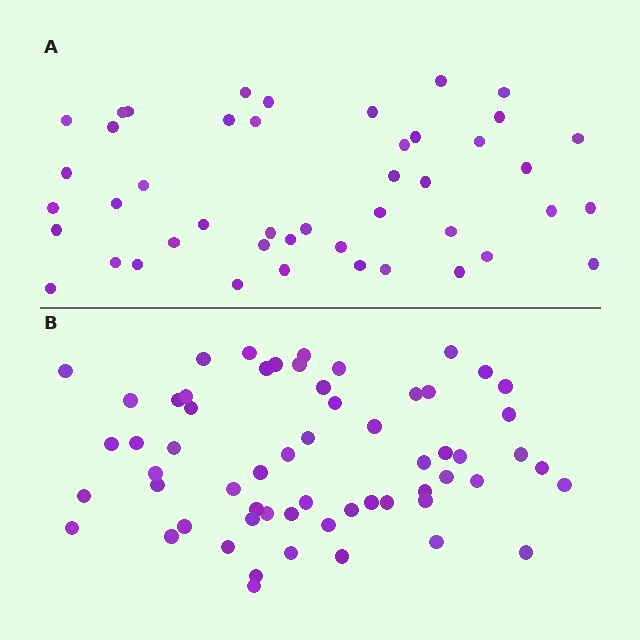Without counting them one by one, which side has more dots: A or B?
Region B (the bottom region) has more dots.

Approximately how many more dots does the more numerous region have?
Region B has approximately 15 more dots than region A.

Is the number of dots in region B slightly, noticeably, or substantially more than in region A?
Region B has noticeably more, but not dramatically so. The ratio is roughly 1.3 to 1.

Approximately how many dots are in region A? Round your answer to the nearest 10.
About 40 dots. (The exact count is 45, which rounds to 40.)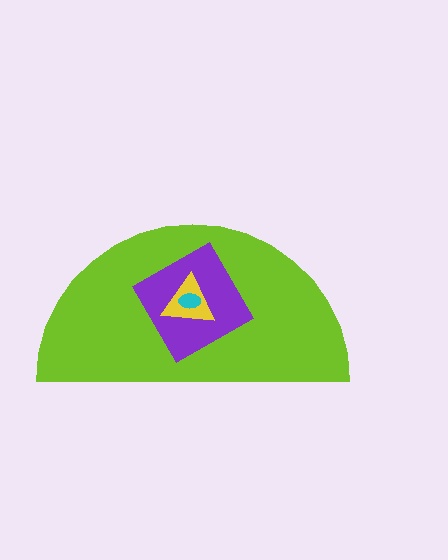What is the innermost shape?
The cyan ellipse.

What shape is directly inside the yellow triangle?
The cyan ellipse.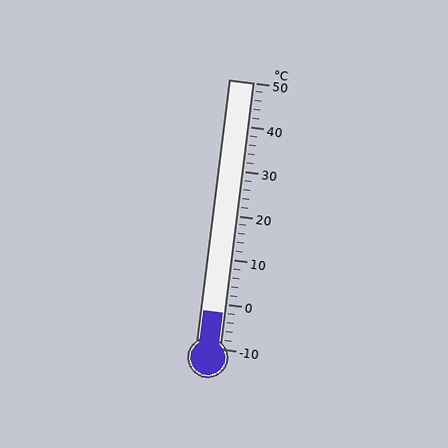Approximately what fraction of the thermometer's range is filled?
The thermometer is filled to approximately 15% of its range.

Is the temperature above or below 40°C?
The temperature is below 40°C.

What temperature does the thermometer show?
The thermometer shows approximately -2°C.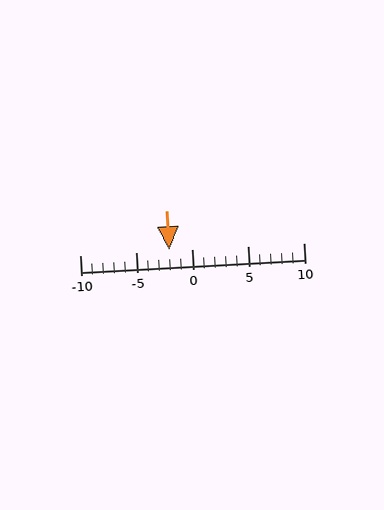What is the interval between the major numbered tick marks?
The major tick marks are spaced 5 units apart.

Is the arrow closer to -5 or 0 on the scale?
The arrow is closer to 0.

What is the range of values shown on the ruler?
The ruler shows values from -10 to 10.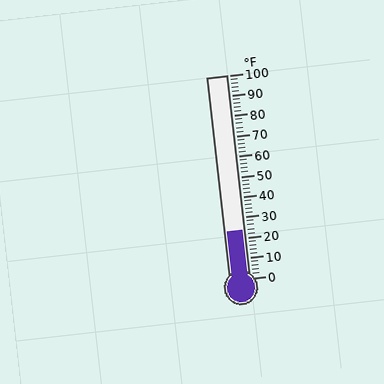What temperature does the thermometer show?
The thermometer shows approximately 24°F.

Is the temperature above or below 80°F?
The temperature is below 80°F.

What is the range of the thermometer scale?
The thermometer scale ranges from 0°F to 100°F.